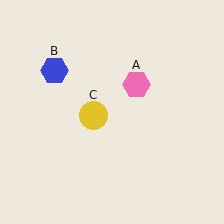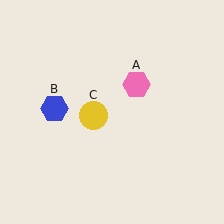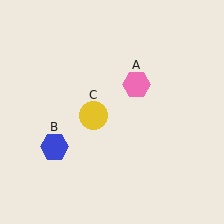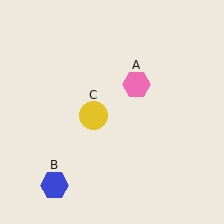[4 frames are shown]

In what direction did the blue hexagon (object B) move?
The blue hexagon (object B) moved down.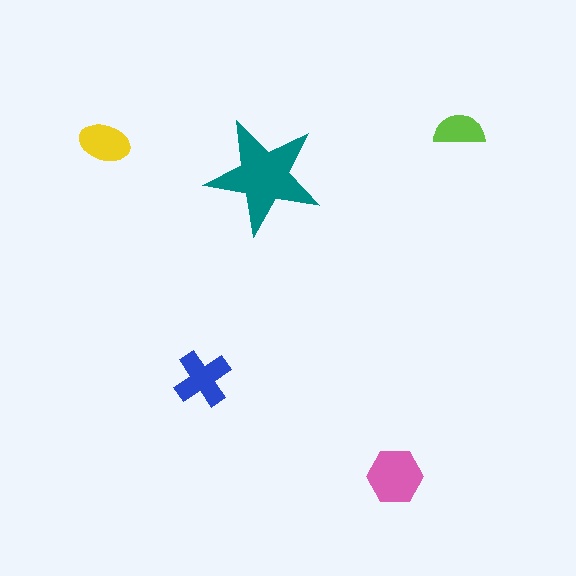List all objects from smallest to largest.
The lime semicircle, the yellow ellipse, the blue cross, the pink hexagon, the teal star.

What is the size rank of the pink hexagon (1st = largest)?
2nd.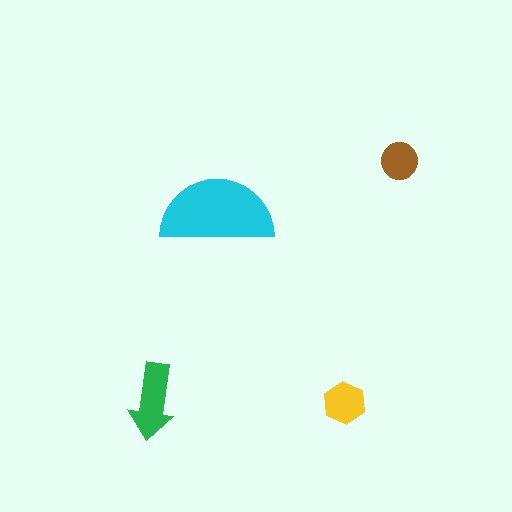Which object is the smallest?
The brown circle.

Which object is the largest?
The cyan semicircle.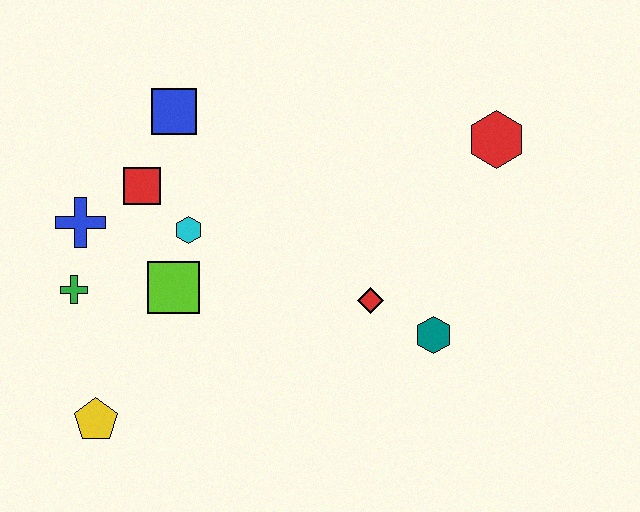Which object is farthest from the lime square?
The red hexagon is farthest from the lime square.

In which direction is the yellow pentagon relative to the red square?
The yellow pentagon is below the red square.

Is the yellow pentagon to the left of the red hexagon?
Yes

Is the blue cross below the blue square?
Yes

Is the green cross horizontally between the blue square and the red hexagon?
No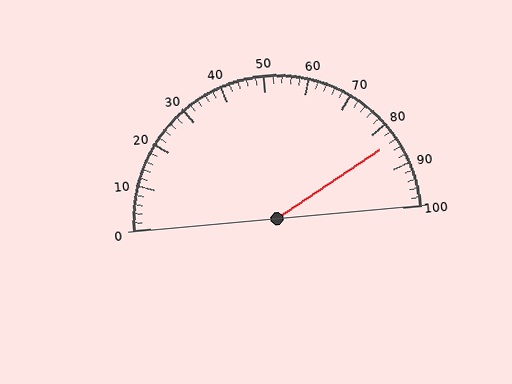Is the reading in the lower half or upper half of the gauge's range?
The reading is in the upper half of the range (0 to 100).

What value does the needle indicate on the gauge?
The needle indicates approximately 84.